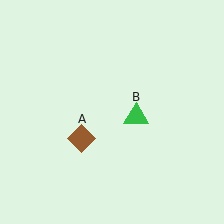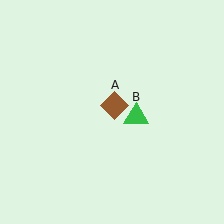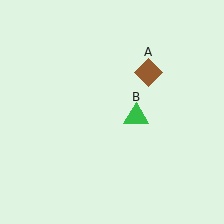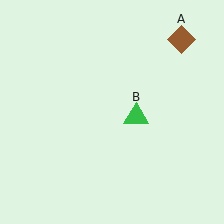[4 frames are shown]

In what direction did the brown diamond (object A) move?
The brown diamond (object A) moved up and to the right.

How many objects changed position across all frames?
1 object changed position: brown diamond (object A).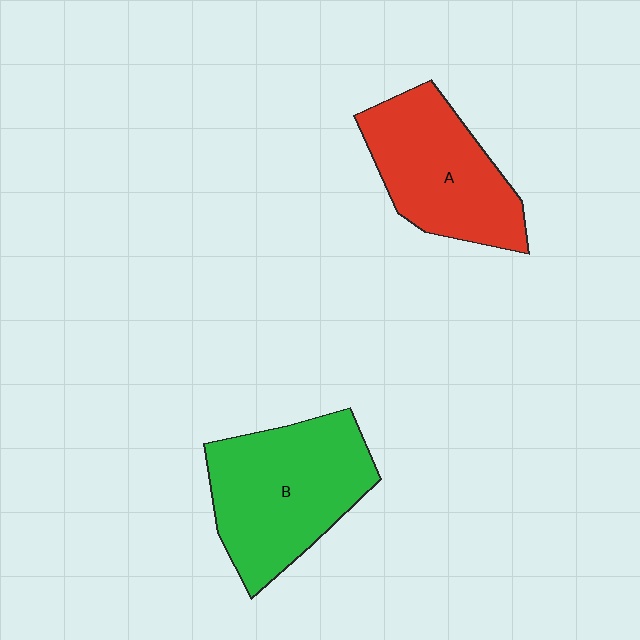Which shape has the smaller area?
Shape A (red).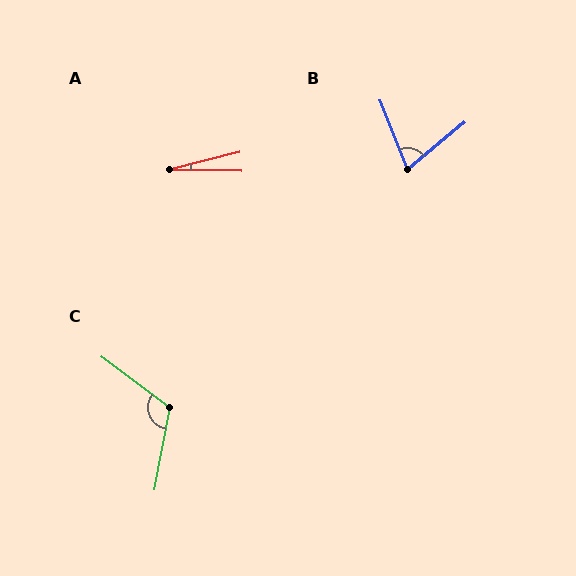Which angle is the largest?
C, at approximately 116 degrees.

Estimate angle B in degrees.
Approximately 72 degrees.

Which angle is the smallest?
A, at approximately 15 degrees.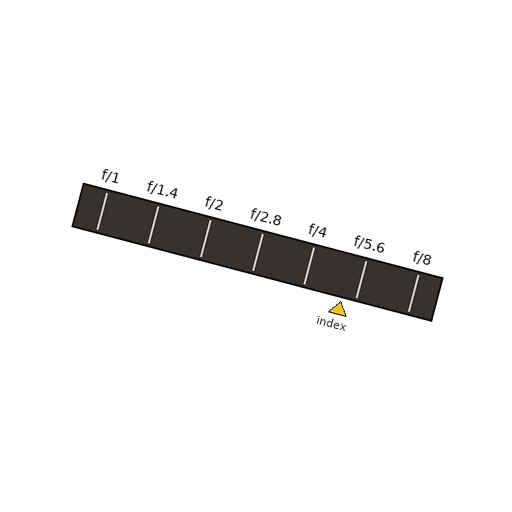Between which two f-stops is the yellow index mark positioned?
The index mark is between f/4 and f/5.6.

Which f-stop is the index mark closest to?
The index mark is closest to f/5.6.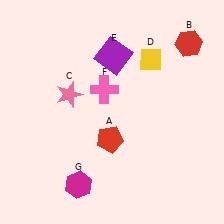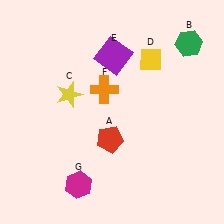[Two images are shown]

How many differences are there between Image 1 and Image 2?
There are 3 differences between the two images.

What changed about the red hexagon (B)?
In Image 1, B is red. In Image 2, it changed to green.